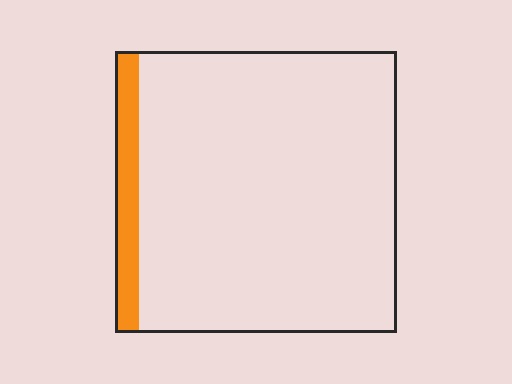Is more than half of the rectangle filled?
No.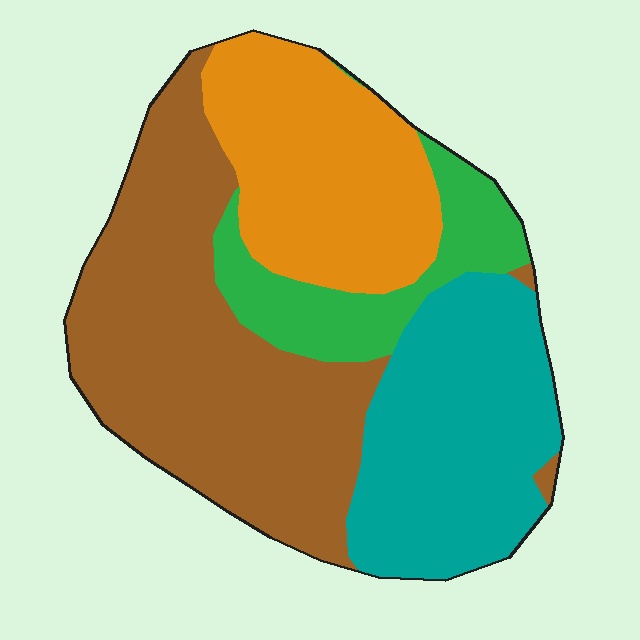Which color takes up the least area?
Green, at roughly 15%.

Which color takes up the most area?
Brown, at roughly 40%.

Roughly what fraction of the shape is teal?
Teal covers around 25% of the shape.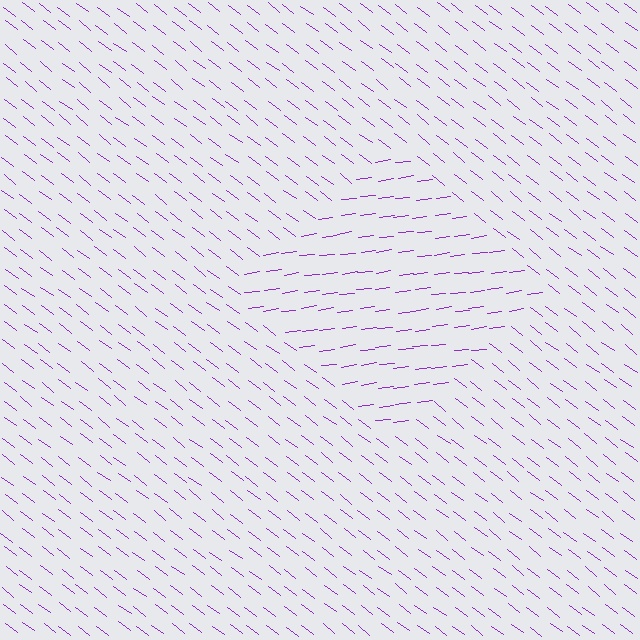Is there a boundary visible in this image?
Yes, there is a texture boundary formed by a change in line orientation.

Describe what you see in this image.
The image is filled with small purple line segments. A diamond region in the image has lines oriented differently from the surrounding lines, creating a visible texture boundary.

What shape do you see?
I see a diamond.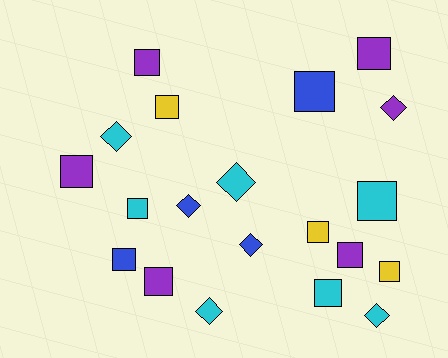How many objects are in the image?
There are 20 objects.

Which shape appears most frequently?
Square, with 13 objects.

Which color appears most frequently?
Cyan, with 7 objects.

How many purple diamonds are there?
There is 1 purple diamond.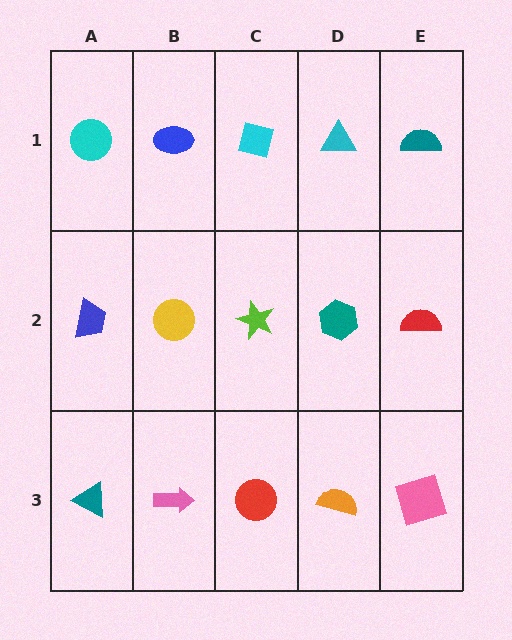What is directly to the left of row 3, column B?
A teal triangle.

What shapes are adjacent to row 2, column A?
A cyan circle (row 1, column A), a teal triangle (row 3, column A), a yellow circle (row 2, column B).